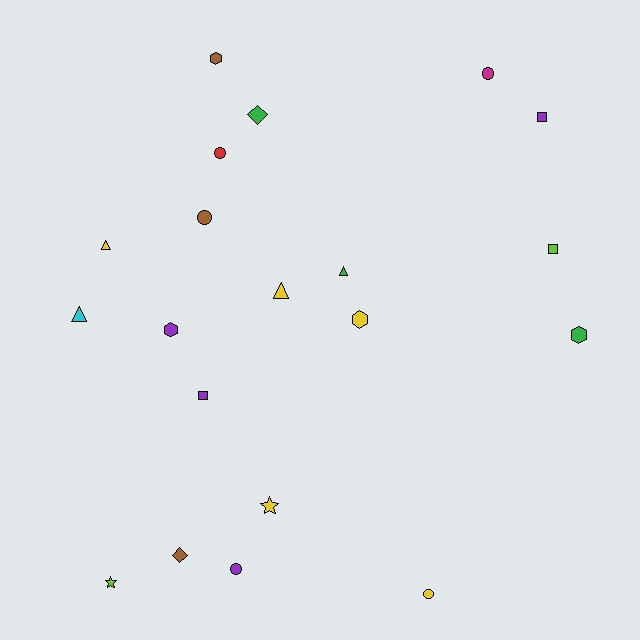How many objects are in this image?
There are 20 objects.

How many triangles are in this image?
There are 4 triangles.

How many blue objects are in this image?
There are no blue objects.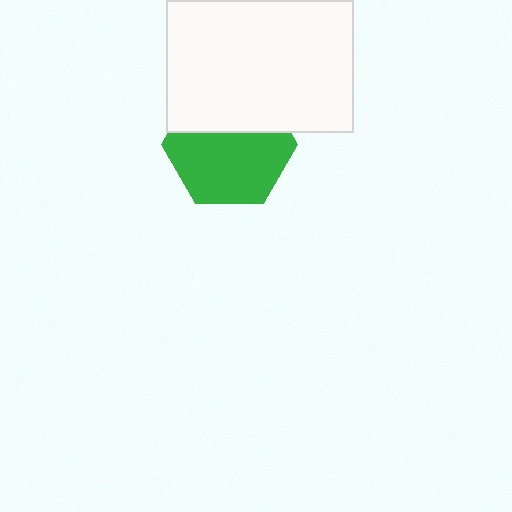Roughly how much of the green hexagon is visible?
About half of it is visible (roughly 61%).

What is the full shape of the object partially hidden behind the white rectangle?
The partially hidden object is a green hexagon.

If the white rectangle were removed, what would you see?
You would see the complete green hexagon.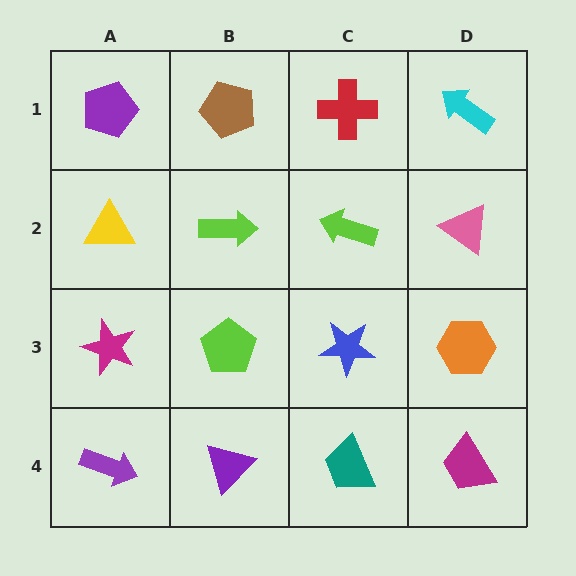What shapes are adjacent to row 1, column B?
A lime arrow (row 2, column B), a purple pentagon (row 1, column A), a red cross (row 1, column C).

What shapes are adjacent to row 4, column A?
A magenta star (row 3, column A), a purple triangle (row 4, column B).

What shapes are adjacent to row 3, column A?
A yellow triangle (row 2, column A), a purple arrow (row 4, column A), a lime pentagon (row 3, column B).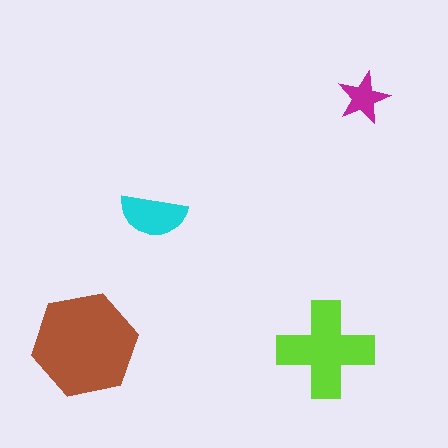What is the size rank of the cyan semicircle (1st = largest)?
3rd.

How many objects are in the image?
There are 4 objects in the image.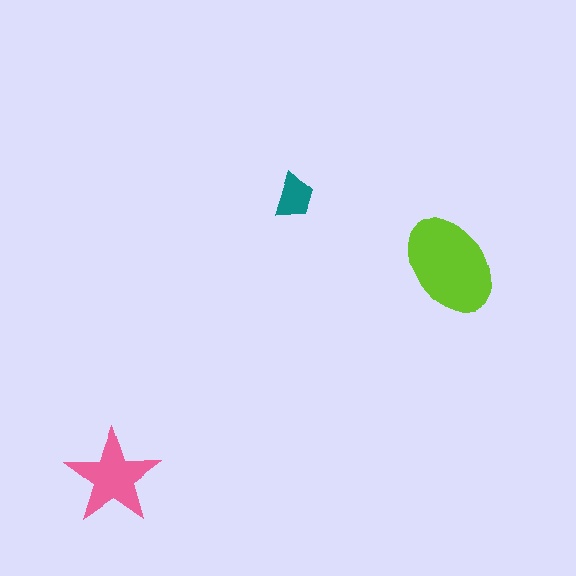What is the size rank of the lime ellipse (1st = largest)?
1st.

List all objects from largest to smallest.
The lime ellipse, the pink star, the teal trapezoid.